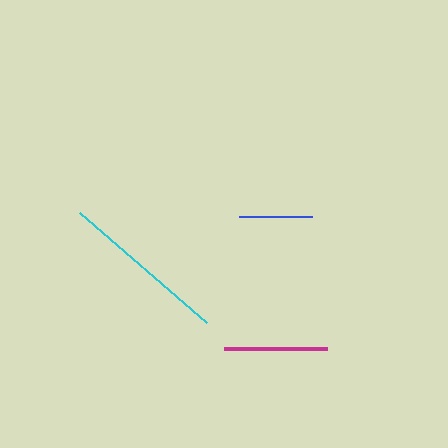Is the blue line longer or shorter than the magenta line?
The magenta line is longer than the blue line.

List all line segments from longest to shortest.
From longest to shortest: cyan, magenta, blue.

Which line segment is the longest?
The cyan line is the longest at approximately 167 pixels.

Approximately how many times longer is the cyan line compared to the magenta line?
The cyan line is approximately 1.6 times the length of the magenta line.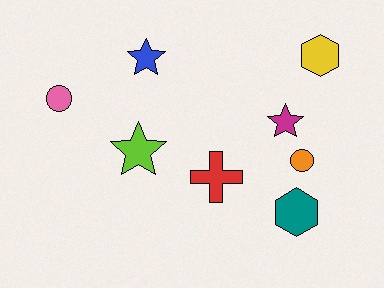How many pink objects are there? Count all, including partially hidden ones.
There is 1 pink object.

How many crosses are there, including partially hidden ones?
There is 1 cross.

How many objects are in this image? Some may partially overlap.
There are 8 objects.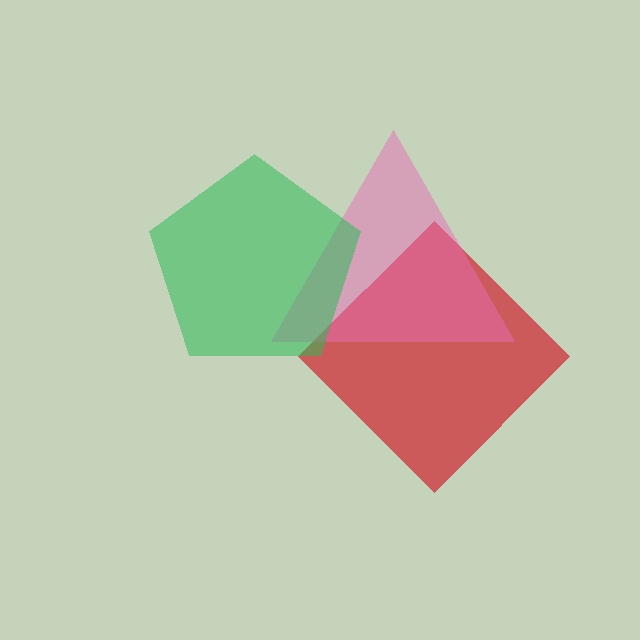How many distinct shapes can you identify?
There are 3 distinct shapes: a red diamond, a pink triangle, a green pentagon.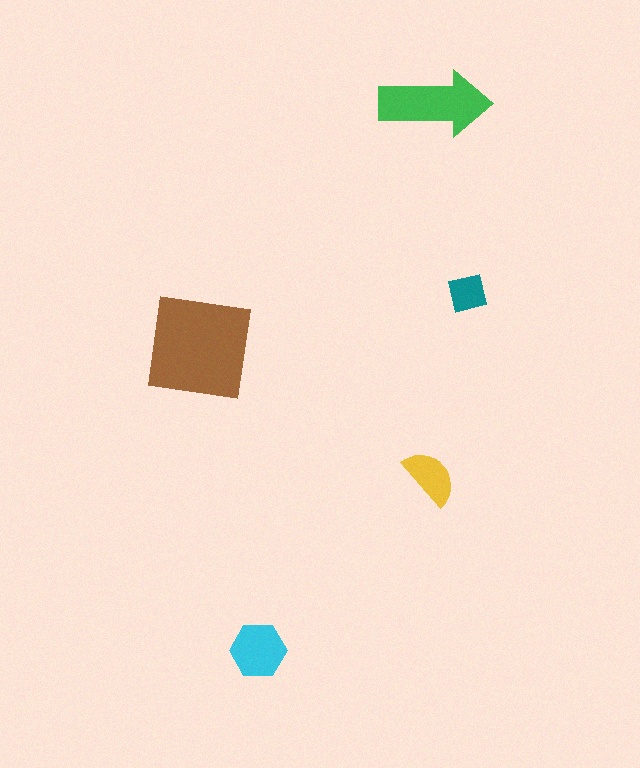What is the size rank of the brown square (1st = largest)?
1st.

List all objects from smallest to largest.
The teal square, the yellow semicircle, the cyan hexagon, the green arrow, the brown square.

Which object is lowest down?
The cyan hexagon is bottommost.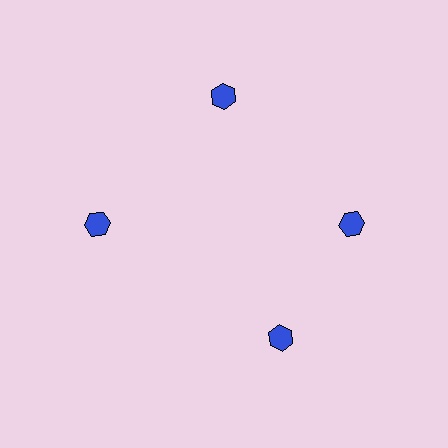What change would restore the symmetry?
The symmetry would be restored by rotating it back into even spacing with its neighbors so that all 4 hexagons sit at equal angles and equal distance from the center.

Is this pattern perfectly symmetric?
No. The 4 blue hexagons are arranged in a ring, but one element near the 6 o'clock position is rotated out of alignment along the ring, breaking the 4-fold rotational symmetry.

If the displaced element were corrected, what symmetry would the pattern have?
It would have 4-fold rotational symmetry — the pattern would map onto itself every 90 degrees.